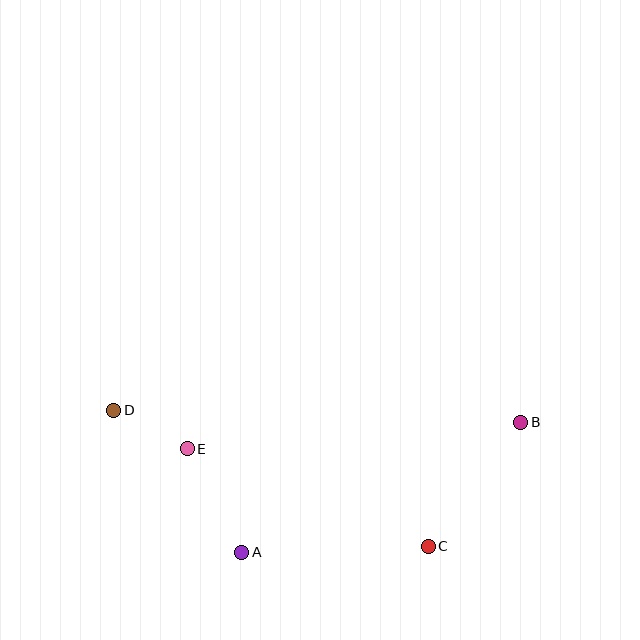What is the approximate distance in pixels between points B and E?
The distance between B and E is approximately 334 pixels.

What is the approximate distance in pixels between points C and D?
The distance between C and D is approximately 342 pixels.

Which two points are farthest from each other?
Points B and D are farthest from each other.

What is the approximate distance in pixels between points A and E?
The distance between A and E is approximately 117 pixels.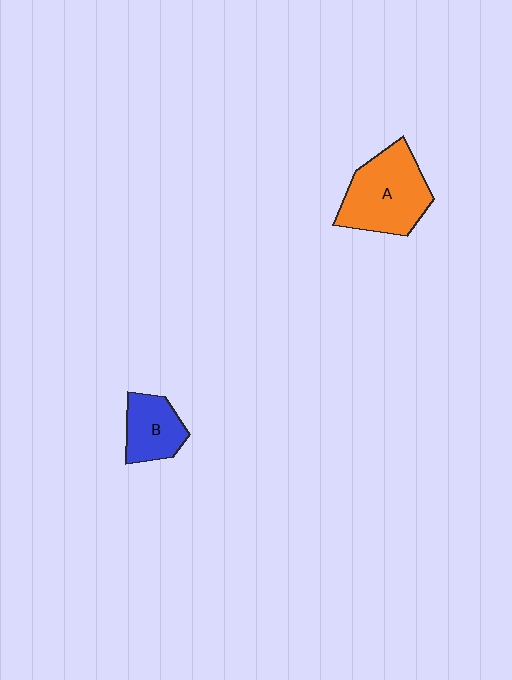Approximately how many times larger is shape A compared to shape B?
Approximately 1.7 times.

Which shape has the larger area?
Shape A (orange).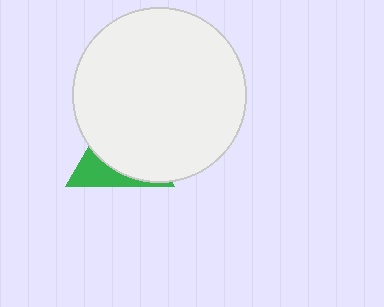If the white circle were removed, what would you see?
You would see the complete green triangle.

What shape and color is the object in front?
The object in front is a white circle.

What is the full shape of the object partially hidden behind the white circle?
The partially hidden object is a green triangle.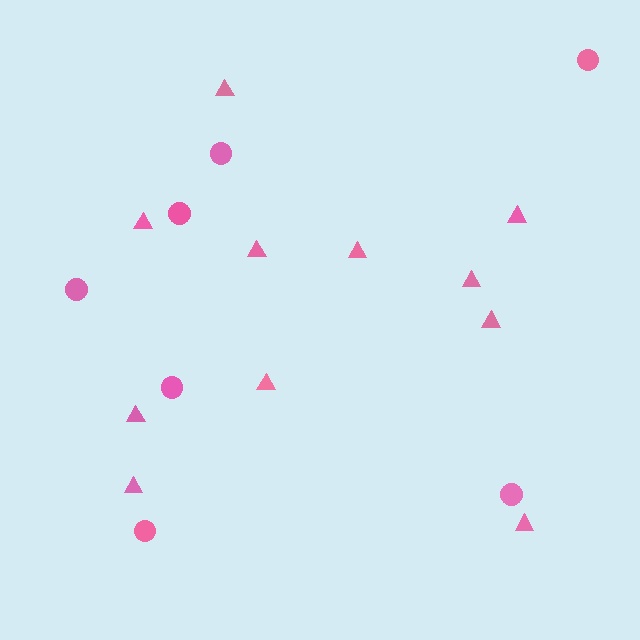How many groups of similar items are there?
There are 2 groups: one group of circles (7) and one group of triangles (11).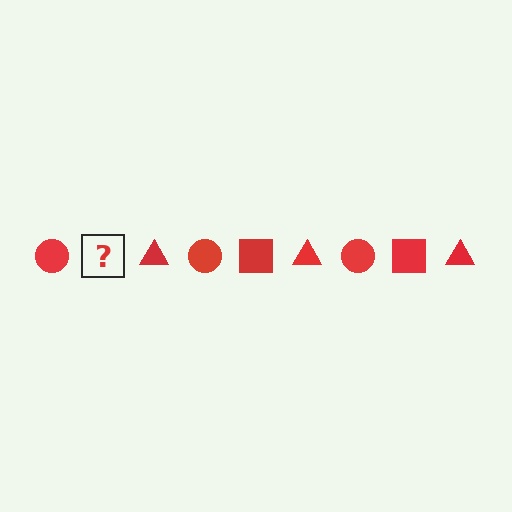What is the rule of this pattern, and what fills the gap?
The rule is that the pattern cycles through circle, square, triangle shapes in red. The gap should be filled with a red square.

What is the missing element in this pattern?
The missing element is a red square.